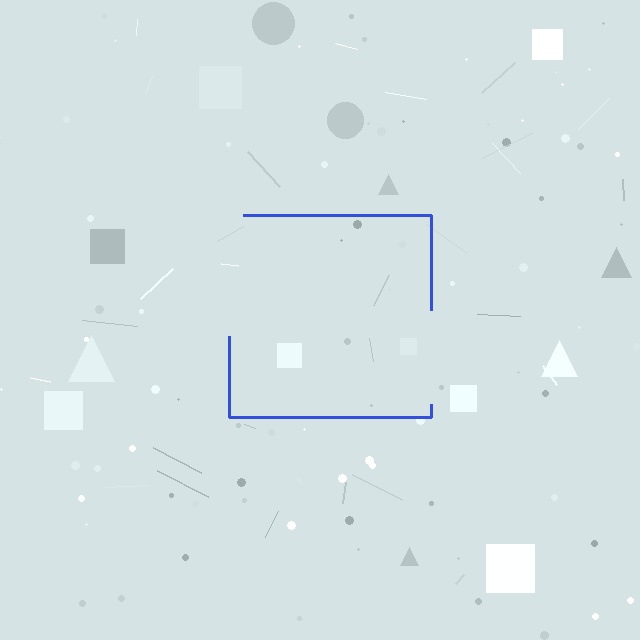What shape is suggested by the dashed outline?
The dashed outline suggests a square.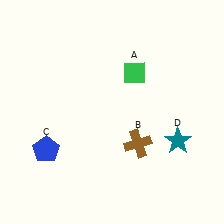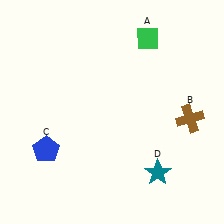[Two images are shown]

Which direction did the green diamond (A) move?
The green diamond (A) moved up.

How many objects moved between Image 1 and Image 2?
3 objects moved between the two images.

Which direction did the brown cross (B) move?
The brown cross (B) moved right.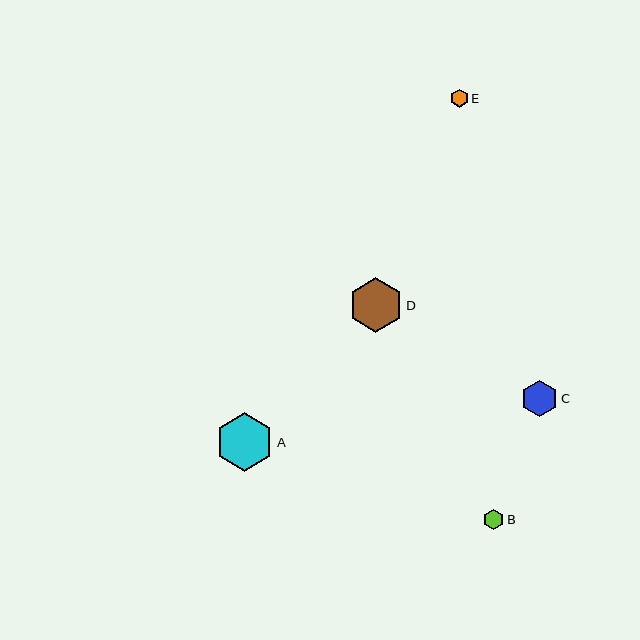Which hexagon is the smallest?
Hexagon E is the smallest with a size of approximately 18 pixels.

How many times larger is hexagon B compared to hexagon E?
Hexagon B is approximately 1.1 times the size of hexagon E.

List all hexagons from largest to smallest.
From largest to smallest: A, D, C, B, E.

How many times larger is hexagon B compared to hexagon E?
Hexagon B is approximately 1.1 times the size of hexagon E.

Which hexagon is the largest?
Hexagon A is the largest with a size of approximately 59 pixels.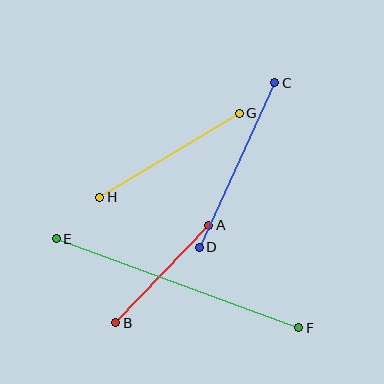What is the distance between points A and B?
The distance is approximately 135 pixels.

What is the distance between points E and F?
The distance is approximately 258 pixels.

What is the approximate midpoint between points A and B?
The midpoint is at approximately (162, 274) pixels.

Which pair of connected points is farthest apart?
Points E and F are farthest apart.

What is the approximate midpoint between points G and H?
The midpoint is at approximately (170, 155) pixels.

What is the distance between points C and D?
The distance is approximately 181 pixels.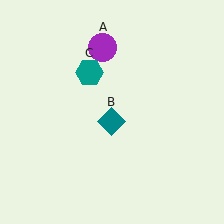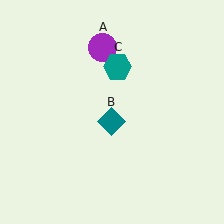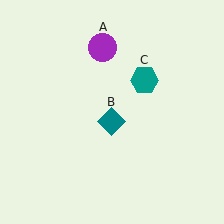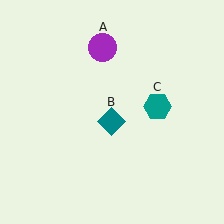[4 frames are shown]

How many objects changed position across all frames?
1 object changed position: teal hexagon (object C).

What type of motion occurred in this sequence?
The teal hexagon (object C) rotated clockwise around the center of the scene.